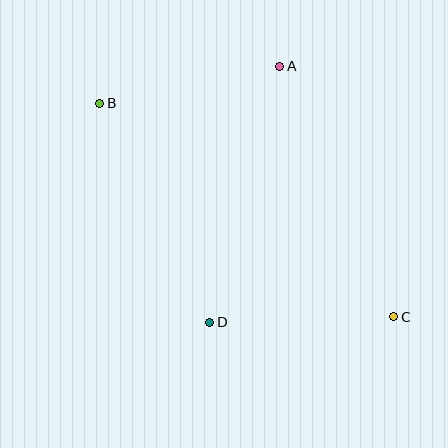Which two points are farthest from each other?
Points B and C are farthest from each other.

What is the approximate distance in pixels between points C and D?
The distance between C and D is approximately 184 pixels.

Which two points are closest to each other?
Points A and B are closest to each other.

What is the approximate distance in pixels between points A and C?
The distance between A and C is approximately 275 pixels.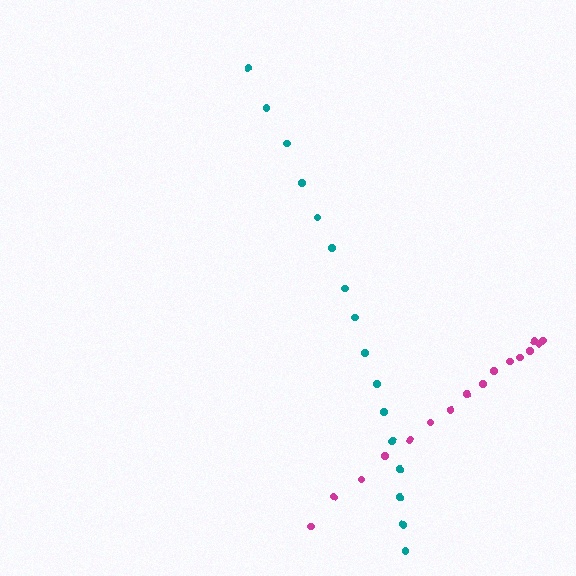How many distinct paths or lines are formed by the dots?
There are 2 distinct paths.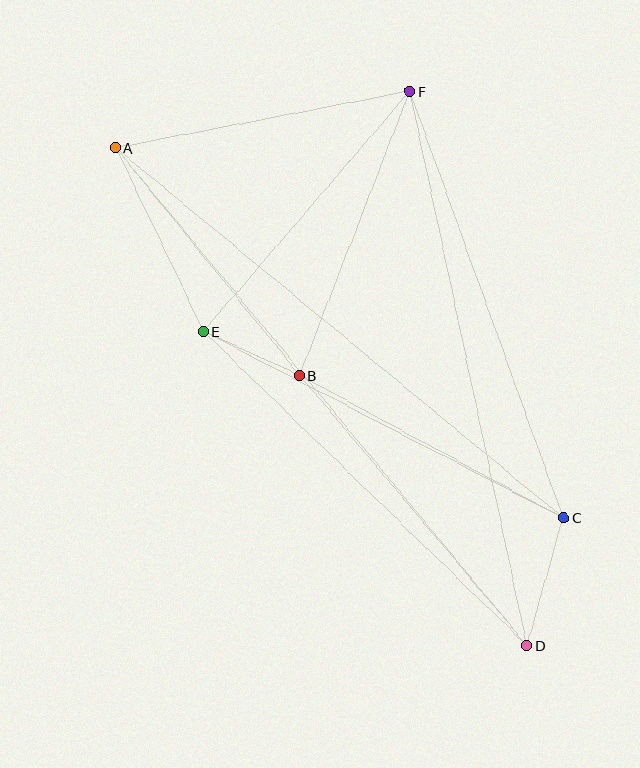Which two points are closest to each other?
Points B and E are closest to each other.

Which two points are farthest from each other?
Points A and D are farthest from each other.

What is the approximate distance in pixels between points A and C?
The distance between A and C is approximately 581 pixels.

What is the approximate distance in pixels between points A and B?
The distance between A and B is approximately 293 pixels.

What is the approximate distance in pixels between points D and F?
The distance between D and F is approximately 566 pixels.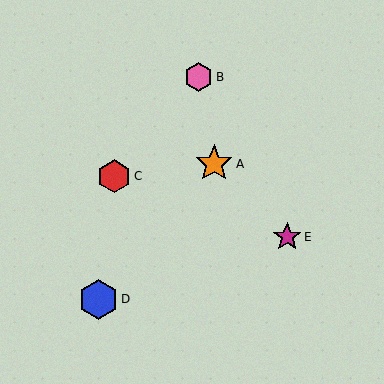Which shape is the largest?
The blue hexagon (labeled D) is the largest.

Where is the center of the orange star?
The center of the orange star is at (214, 164).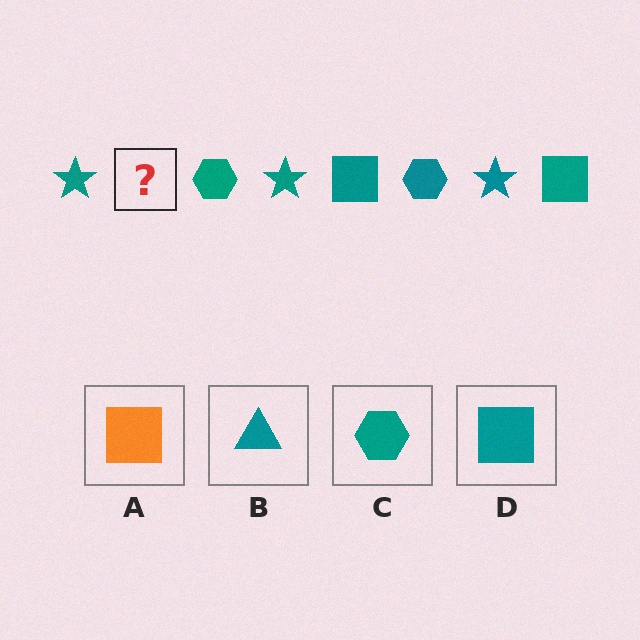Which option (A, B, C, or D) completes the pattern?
D.